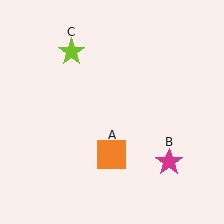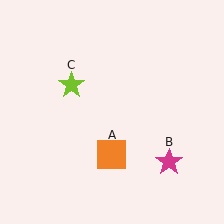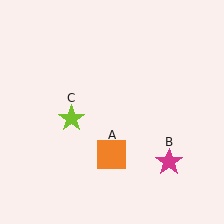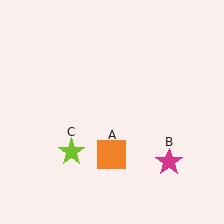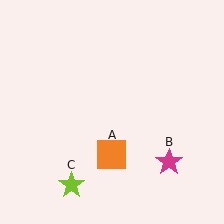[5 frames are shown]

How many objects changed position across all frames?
1 object changed position: lime star (object C).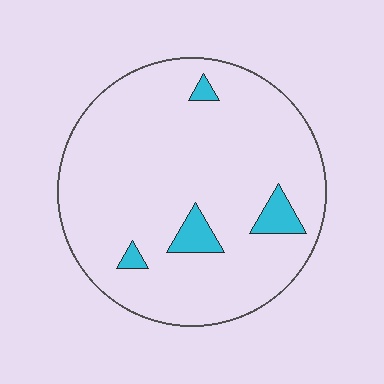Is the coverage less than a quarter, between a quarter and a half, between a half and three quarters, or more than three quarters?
Less than a quarter.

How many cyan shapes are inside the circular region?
4.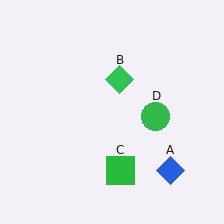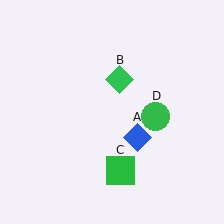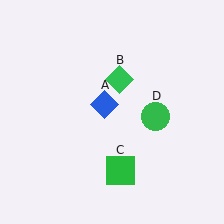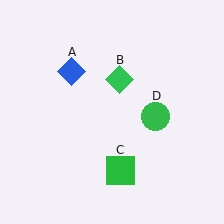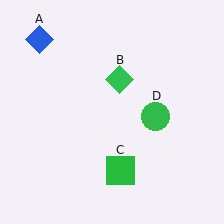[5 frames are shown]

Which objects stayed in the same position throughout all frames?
Green diamond (object B) and green square (object C) and green circle (object D) remained stationary.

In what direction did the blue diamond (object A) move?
The blue diamond (object A) moved up and to the left.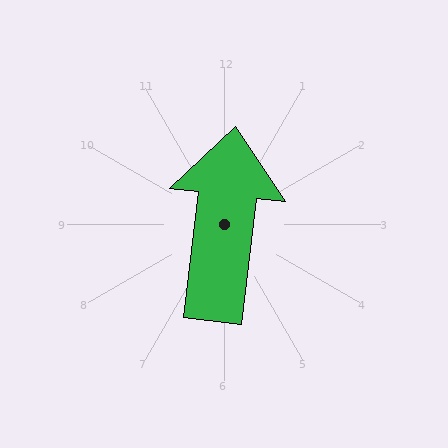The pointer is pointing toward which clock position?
Roughly 12 o'clock.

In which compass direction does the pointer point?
North.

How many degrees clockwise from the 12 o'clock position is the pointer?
Approximately 7 degrees.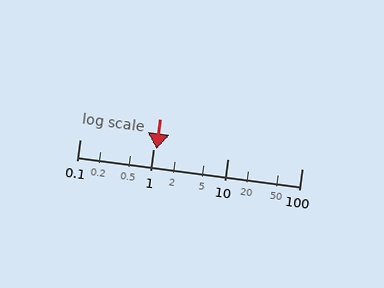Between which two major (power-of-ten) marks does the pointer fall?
The pointer is between 1 and 10.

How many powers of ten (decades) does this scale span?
The scale spans 3 decades, from 0.1 to 100.